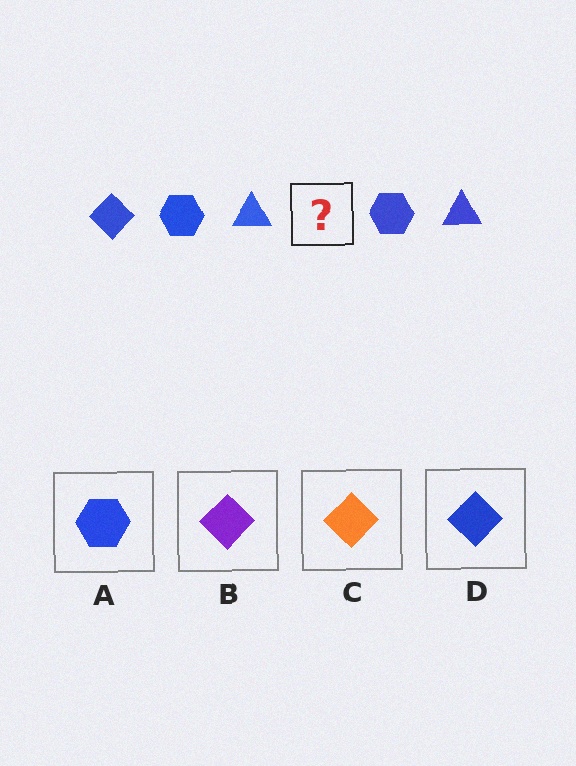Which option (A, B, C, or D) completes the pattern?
D.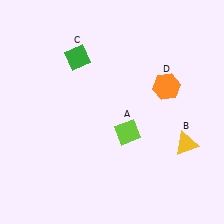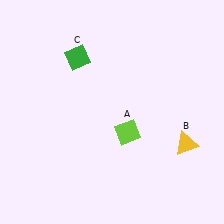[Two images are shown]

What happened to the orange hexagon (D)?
The orange hexagon (D) was removed in Image 2. It was in the top-right area of Image 1.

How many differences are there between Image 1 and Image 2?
There is 1 difference between the two images.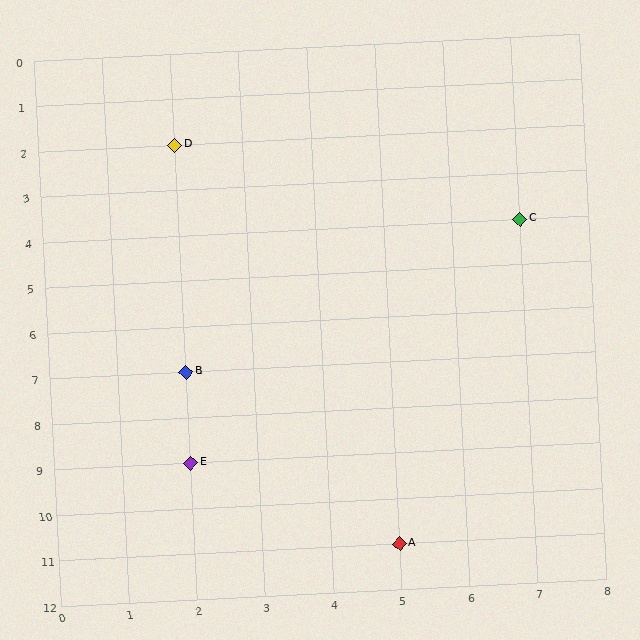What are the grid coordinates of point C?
Point C is at grid coordinates (7, 4).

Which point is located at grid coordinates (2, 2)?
Point D is at (2, 2).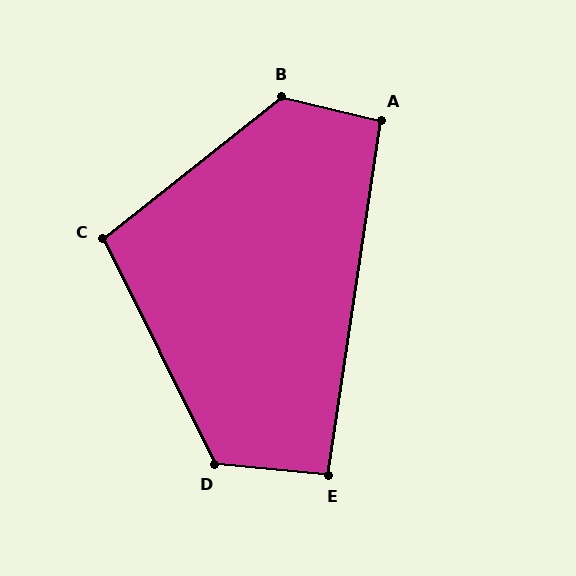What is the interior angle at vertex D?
Approximately 121 degrees (obtuse).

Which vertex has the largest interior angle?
B, at approximately 128 degrees.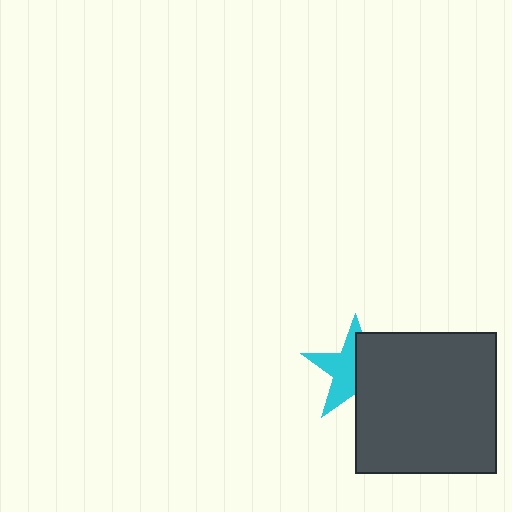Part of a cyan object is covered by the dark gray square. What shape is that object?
It is a star.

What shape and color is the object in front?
The object in front is a dark gray square.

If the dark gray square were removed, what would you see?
You would see the complete cyan star.